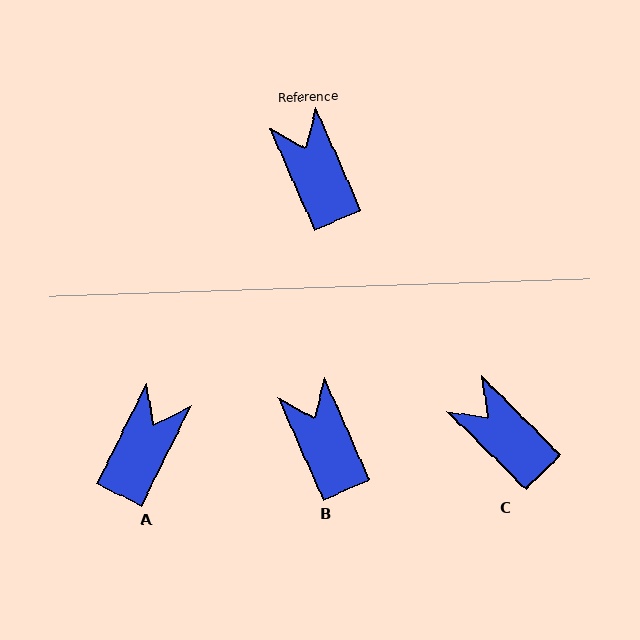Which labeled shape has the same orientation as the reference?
B.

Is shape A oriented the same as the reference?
No, it is off by about 50 degrees.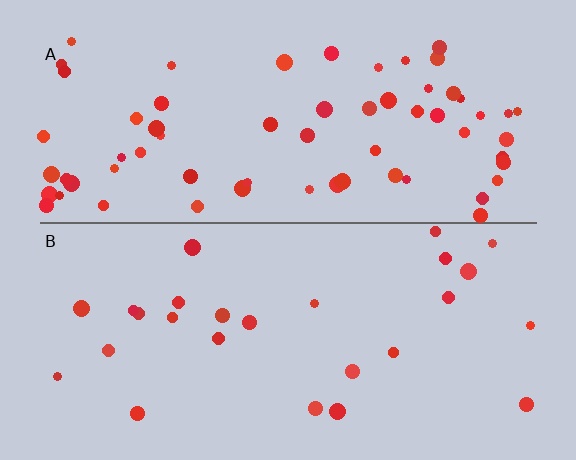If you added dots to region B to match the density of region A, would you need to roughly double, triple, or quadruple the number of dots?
Approximately double.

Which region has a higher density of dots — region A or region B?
A (the top).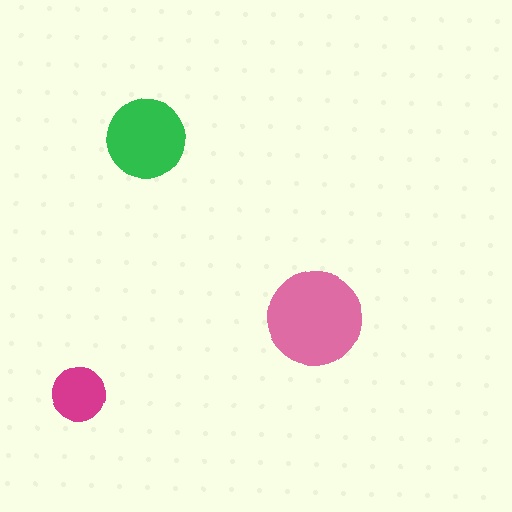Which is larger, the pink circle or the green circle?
The pink one.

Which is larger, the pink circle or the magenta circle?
The pink one.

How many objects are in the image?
There are 3 objects in the image.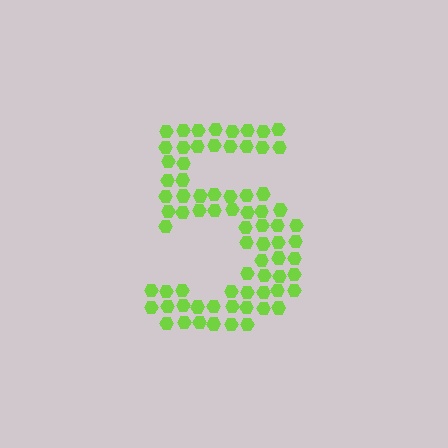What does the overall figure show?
The overall figure shows the digit 5.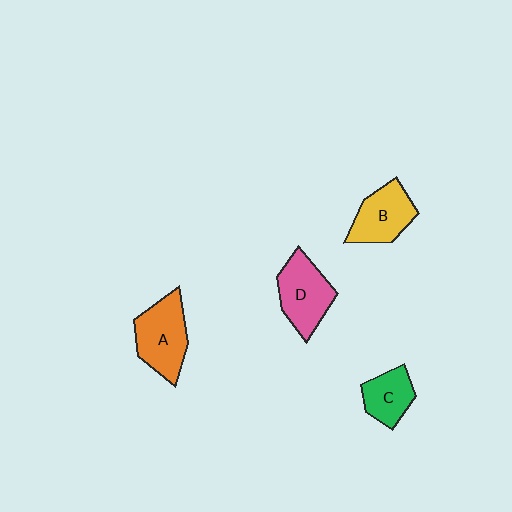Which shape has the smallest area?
Shape C (green).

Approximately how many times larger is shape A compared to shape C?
Approximately 1.5 times.